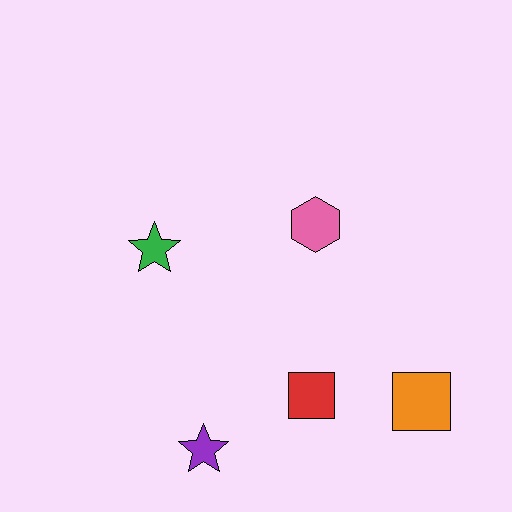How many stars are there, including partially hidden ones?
There are 2 stars.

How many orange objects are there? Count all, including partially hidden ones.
There is 1 orange object.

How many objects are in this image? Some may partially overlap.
There are 5 objects.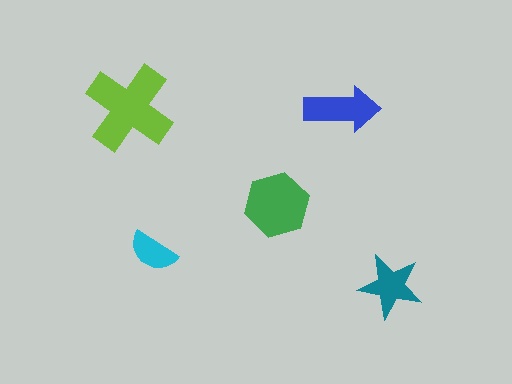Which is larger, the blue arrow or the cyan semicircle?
The blue arrow.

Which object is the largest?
The lime cross.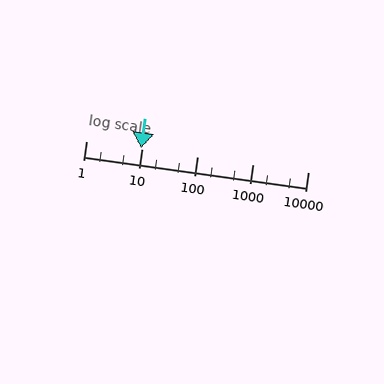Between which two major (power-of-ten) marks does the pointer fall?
The pointer is between 1 and 10.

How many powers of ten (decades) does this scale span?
The scale spans 4 decades, from 1 to 10000.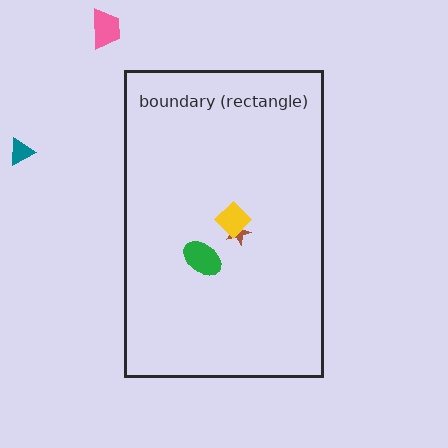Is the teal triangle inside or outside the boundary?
Outside.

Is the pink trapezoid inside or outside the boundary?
Outside.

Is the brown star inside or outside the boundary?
Inside.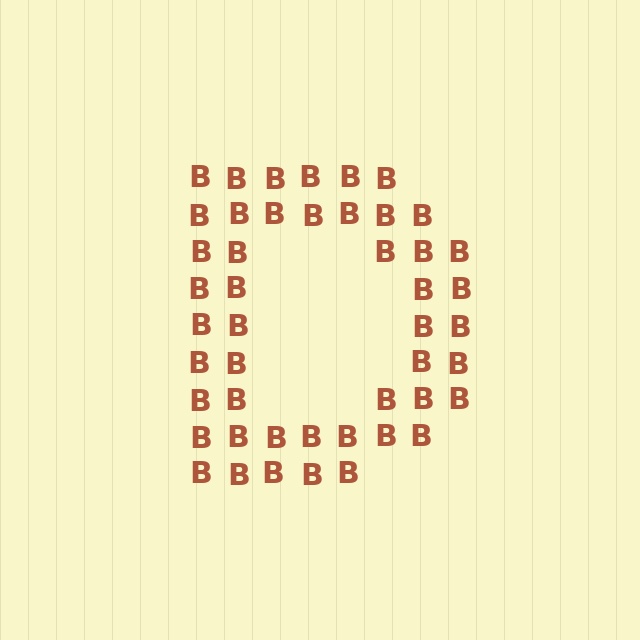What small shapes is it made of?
It is made of small letter B's.